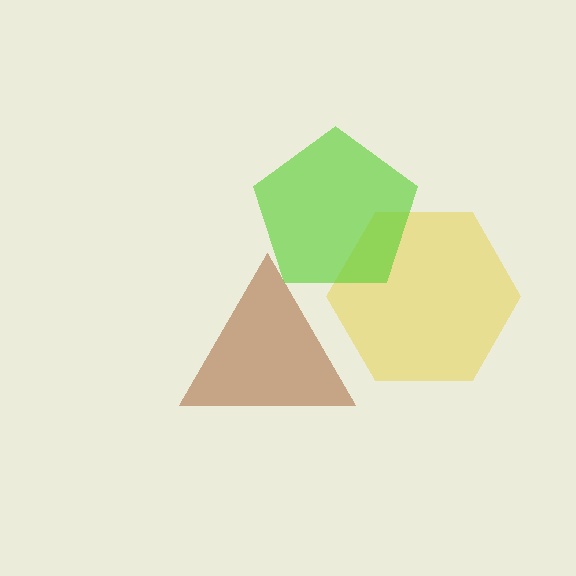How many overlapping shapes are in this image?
There are 3 overlapping shapes in the image.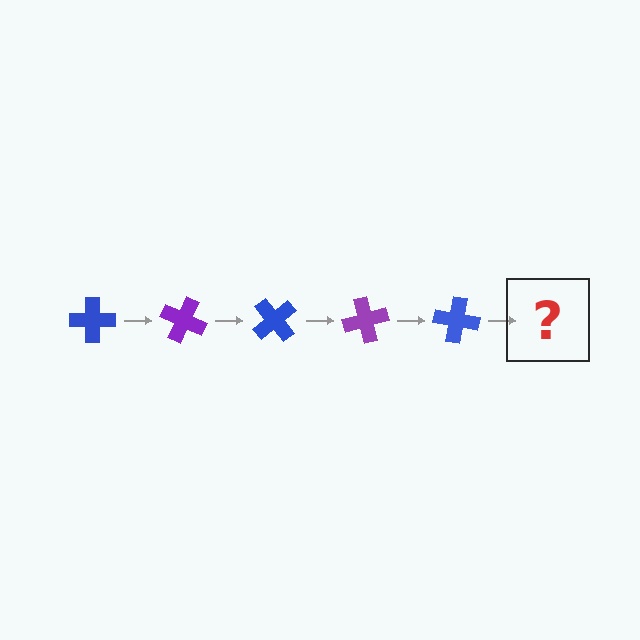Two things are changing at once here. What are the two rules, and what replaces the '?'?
The two rules are that it rotates 25 degrees each step and the color cycles through blue and purple. The '?' should be a purple cross, rotated 125 degrees from the start.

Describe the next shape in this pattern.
It should be a purple cross, rotated 125 degrees from the start.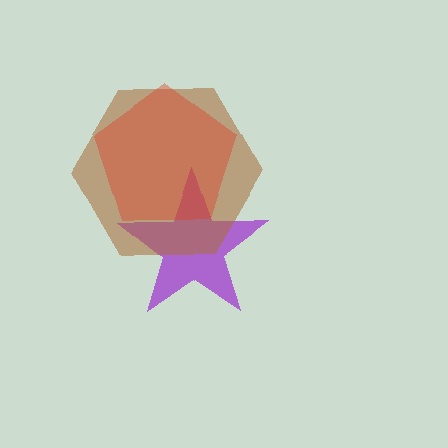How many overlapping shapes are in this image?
There are 3 overlapping shapes in the image.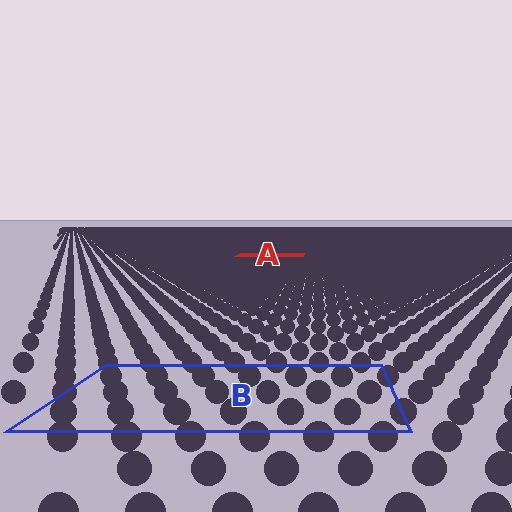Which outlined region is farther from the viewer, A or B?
Region A is farther from the viewer — the texture elements inside it appear smaller and more densely packed.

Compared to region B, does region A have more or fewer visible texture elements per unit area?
Region A has more texture elements per unit area — they are packed more densely because it is farther away.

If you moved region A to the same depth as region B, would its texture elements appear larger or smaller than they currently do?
They would appear larger. At a closer depth, the same texture elements are projected at a bigger on-screen size.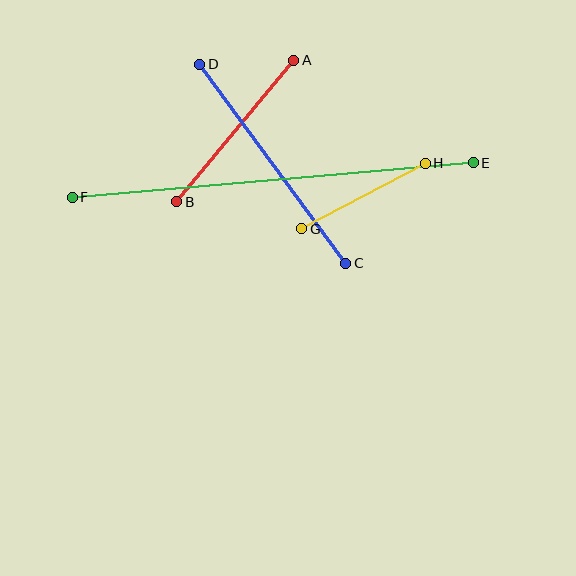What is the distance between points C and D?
The distance is approximately 247 pixels.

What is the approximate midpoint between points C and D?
The midpoint is at approximately (273, 164) pixels.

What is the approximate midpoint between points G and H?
The midpoint is at approximately (364, 196) pixels.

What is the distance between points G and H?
The distance is approximately 140 pixels.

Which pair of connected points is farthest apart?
Points E and F are farthest apart.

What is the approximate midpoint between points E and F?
The midpoint is at approximately (273, 180) pixels.